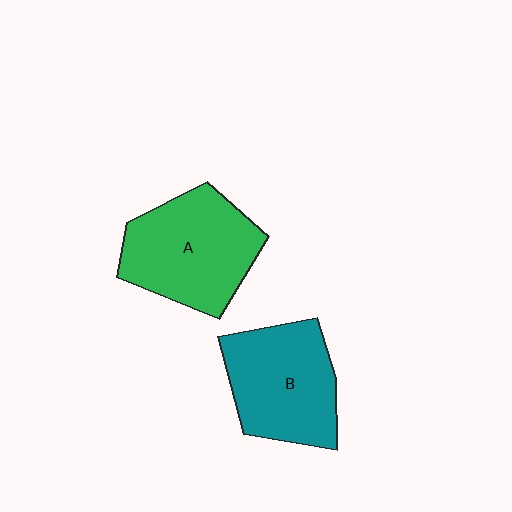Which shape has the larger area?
Shape A (green).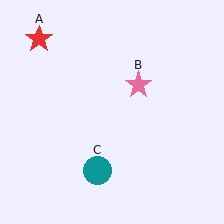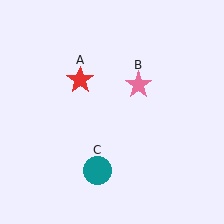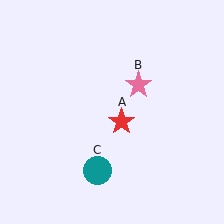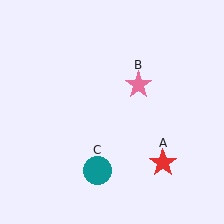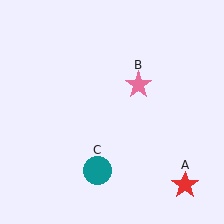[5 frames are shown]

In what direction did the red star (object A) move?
The red star (object A) moved down and to the right.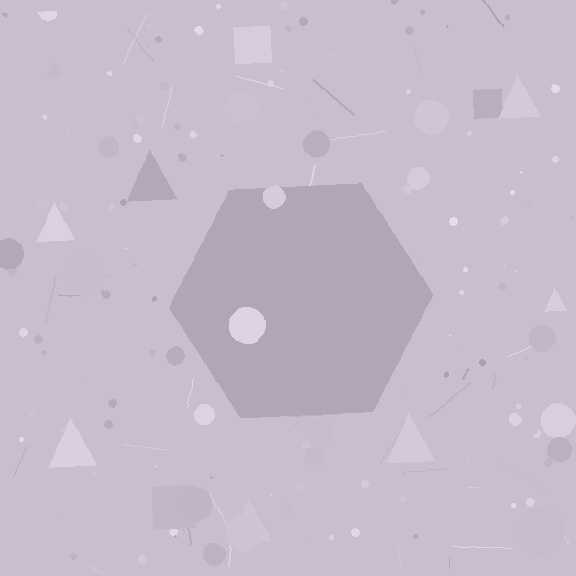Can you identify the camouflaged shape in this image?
The camouflaged shape is a hexagon.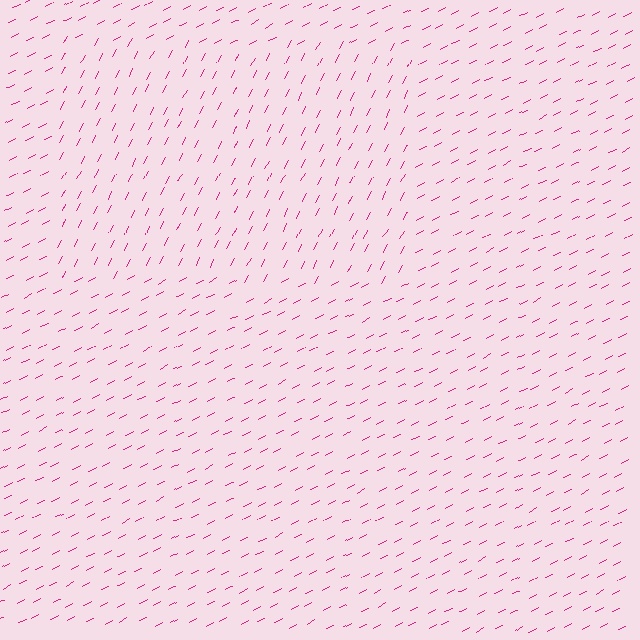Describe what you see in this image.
The image is filled with small magenta line segments. A rectangle region in the image has lines oriented differently from the surrounding lines, creating a visible texture boundary.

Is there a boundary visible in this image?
Yes, there is a texture boundary formed by a change in line orientation.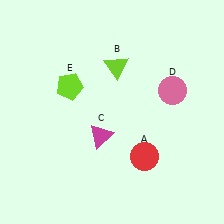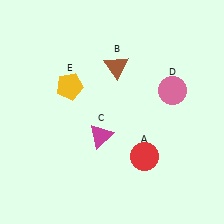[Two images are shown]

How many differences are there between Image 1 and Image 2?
There are 2 differences between the two images.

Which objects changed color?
B changed from lime to brown. E changed from lime to yellow.